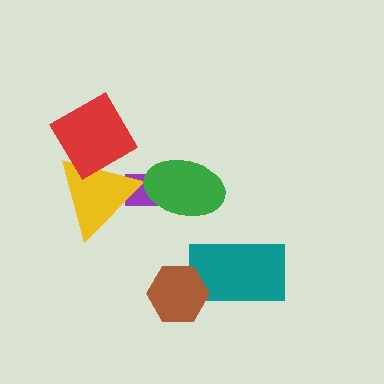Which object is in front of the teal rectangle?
The brown hexagon is in front of the teal rectangle.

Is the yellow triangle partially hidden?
Yes, it is partially covered by another shape.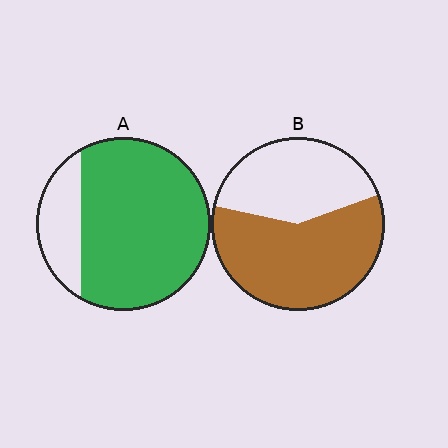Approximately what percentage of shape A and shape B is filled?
A is approximately 80% and B is approximately 60%.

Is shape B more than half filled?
Yes.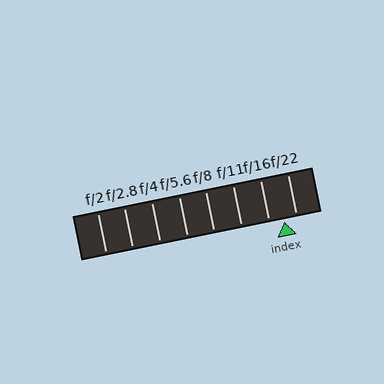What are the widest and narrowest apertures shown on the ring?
The widest aperture shown is f/2 and the narrowest is f/22.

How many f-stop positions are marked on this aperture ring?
There are 8 f-stop positions marked.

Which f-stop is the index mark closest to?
The index mark is closest to f/22.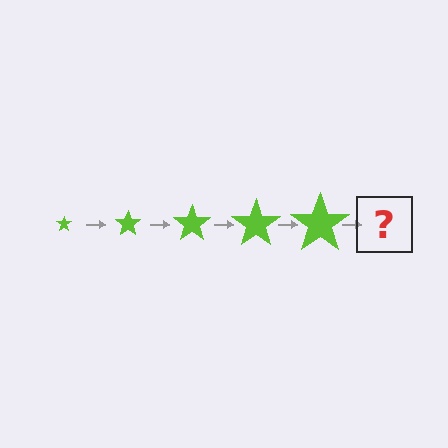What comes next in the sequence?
The next element should be a lime star, larger than the previous one.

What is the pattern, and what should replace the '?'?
The pattern is that the star gets progressively larger each step. The '?' should be a lime star, larger than the previous one.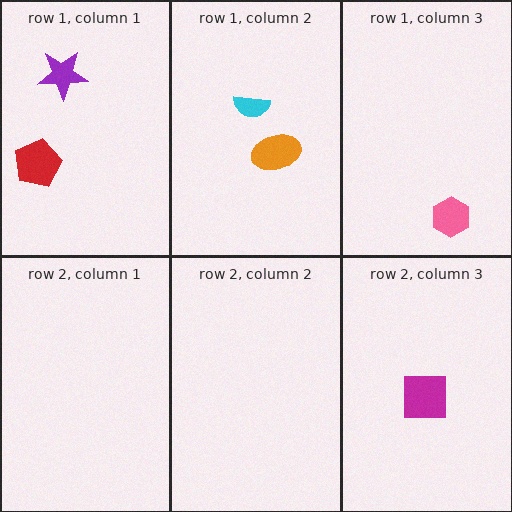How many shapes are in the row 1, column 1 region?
2.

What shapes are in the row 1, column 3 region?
The pink hexagon.